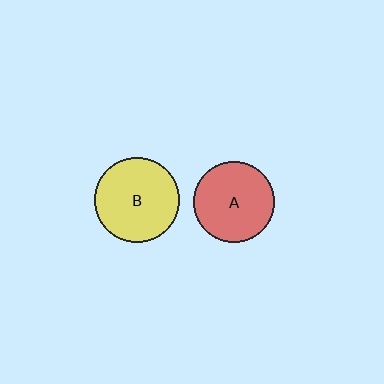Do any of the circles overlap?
No, none of the circles overlap.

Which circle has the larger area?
Circle B (yellow).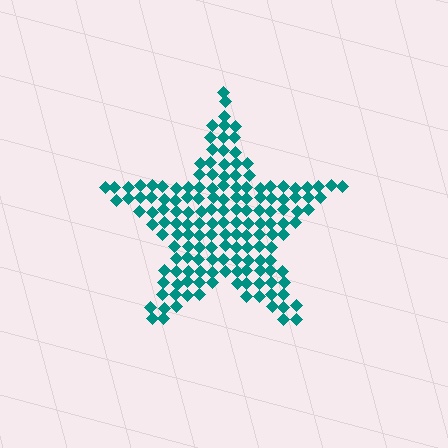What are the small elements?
The small elements are diamonds.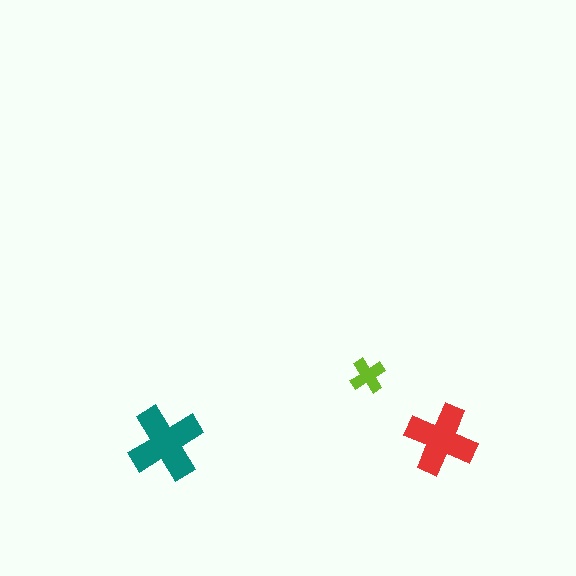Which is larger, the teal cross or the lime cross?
The teal one.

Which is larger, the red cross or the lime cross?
The red one.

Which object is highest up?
The lime cross is topmost.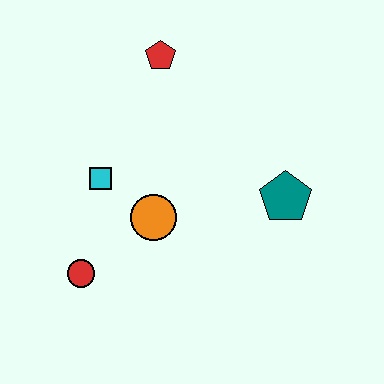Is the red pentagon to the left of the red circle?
No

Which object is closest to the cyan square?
The orange circle is closest to the cyan square.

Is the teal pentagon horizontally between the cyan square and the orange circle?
No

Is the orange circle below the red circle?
No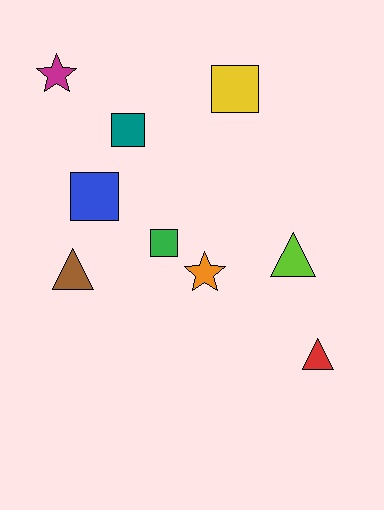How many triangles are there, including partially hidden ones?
There are 3 triangles.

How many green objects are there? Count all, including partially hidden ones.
There is 1 green object.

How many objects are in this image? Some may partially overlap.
There are 9 objects.